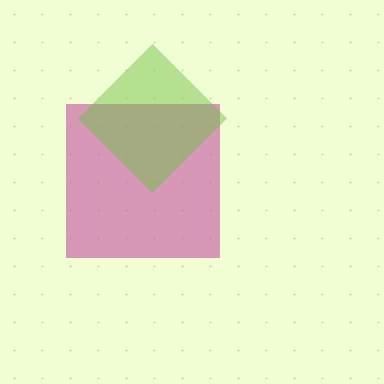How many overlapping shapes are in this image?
There are 2 overlapping shapes in the image.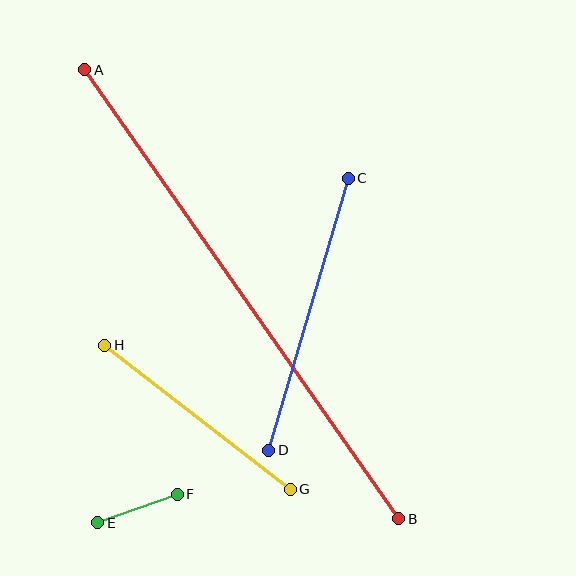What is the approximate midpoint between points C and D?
The midpoint is at approximately (308, 314) pixels.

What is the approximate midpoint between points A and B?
The midpoint is at approximately (242, 294) pixels.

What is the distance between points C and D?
The distance is approximately 283 pixels.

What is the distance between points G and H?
The distance is approximately 235 pixels.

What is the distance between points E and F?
The distance is approximately 85 pixels.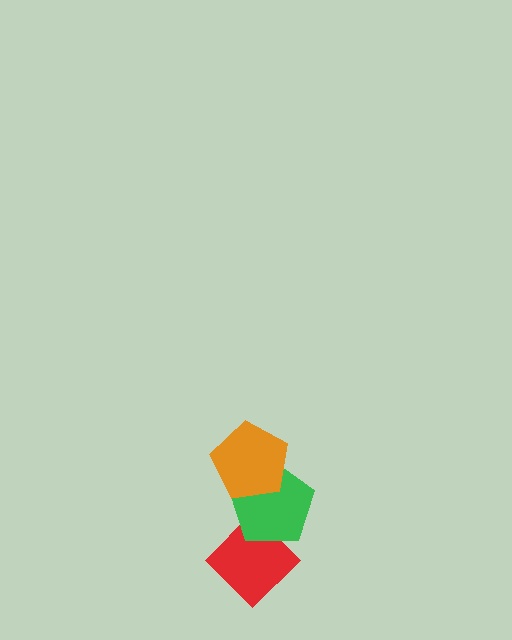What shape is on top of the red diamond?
The green pentagon is on top of the red diamond.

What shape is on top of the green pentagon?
The orange pentagon is on top of the green pentagon.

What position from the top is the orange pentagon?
The orange pentagon is 1st from the top.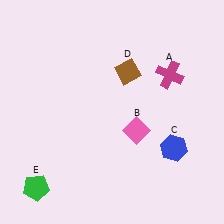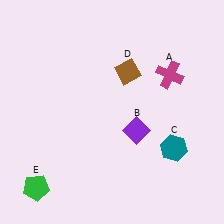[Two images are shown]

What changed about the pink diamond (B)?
In Image 1, B is pink. In Image 2, it changed to purple.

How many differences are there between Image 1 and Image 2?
There are 2 differences between the two images.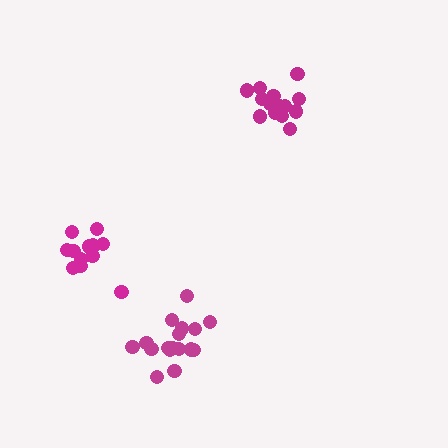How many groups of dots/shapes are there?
There are 3 groups.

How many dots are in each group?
Group 1: 13 dots, Group 2: 14 dots, Group 3: 17 dots (44 total).